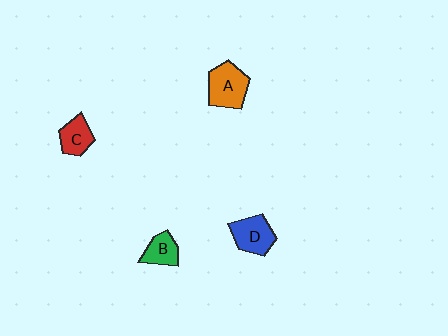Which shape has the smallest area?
Shape B (green).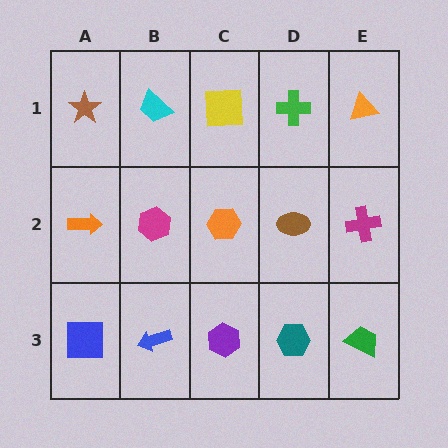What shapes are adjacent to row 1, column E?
A magenta cross (row 2, column E), a green cross (row 1, column D).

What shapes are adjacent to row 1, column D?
A brown ellipse (row 2, column D), a yellow square (row 1, column C), an orange triangle (row 1, column E).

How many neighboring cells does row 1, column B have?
3.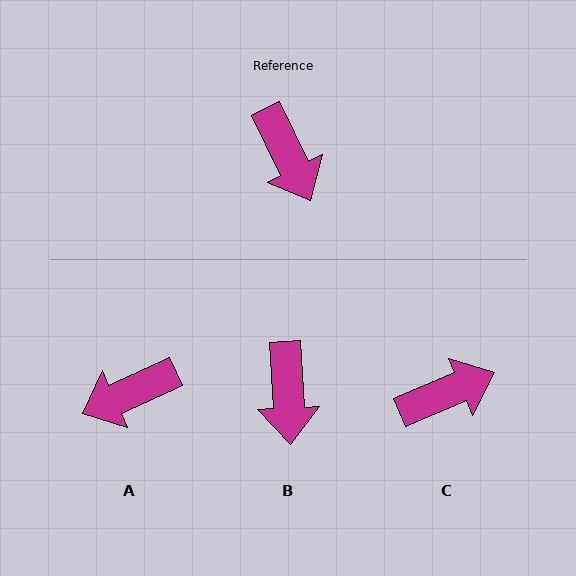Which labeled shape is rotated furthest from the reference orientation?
A, about 92 degrees away.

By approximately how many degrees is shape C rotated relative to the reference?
Approximately 87 degrees counter-clockwise.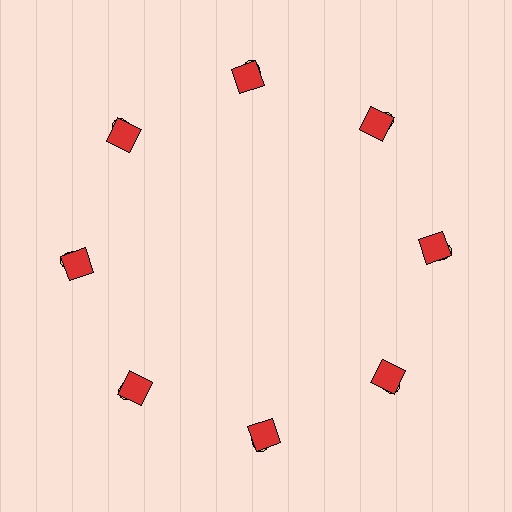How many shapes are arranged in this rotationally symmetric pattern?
There are 24 shapes, arranged in 8 groups of 3.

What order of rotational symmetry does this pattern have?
This pattern has 8-fold rotational symmetry.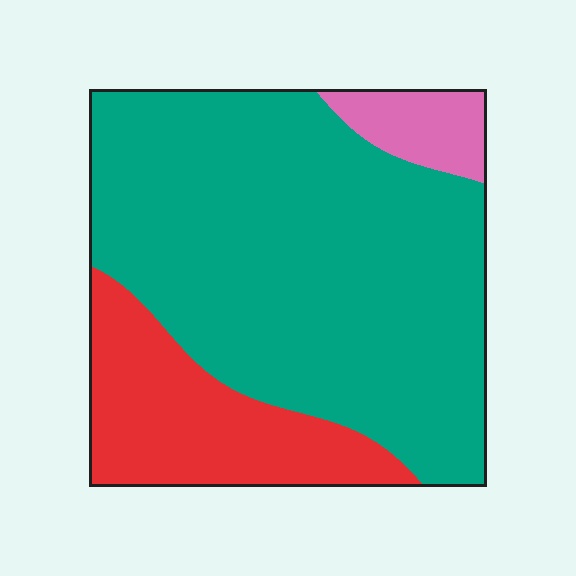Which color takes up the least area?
Pink, at roughly 5%.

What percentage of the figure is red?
Red covers 22% of the figure.